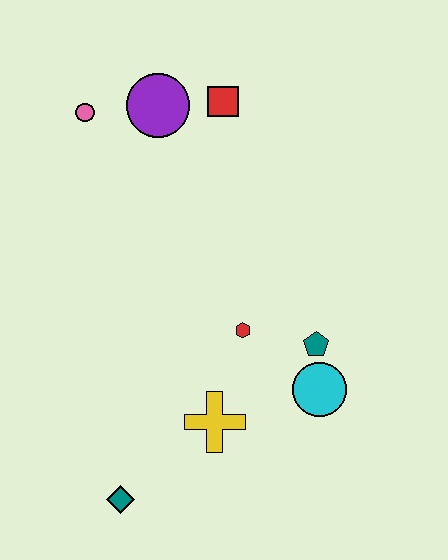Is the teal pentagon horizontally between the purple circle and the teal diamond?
No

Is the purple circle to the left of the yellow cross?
Yes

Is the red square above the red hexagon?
Yes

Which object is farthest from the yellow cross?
The pink circle is farthest from the yellow cross.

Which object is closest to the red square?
The purple circle is closest to the red square.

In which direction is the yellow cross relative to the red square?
The yellow cross is below the red square.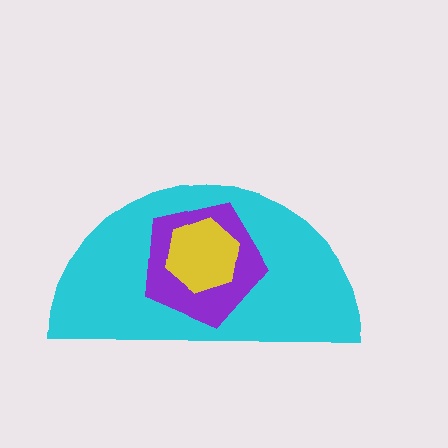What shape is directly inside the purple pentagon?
The yellow hexagon.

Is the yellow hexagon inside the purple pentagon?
Yes.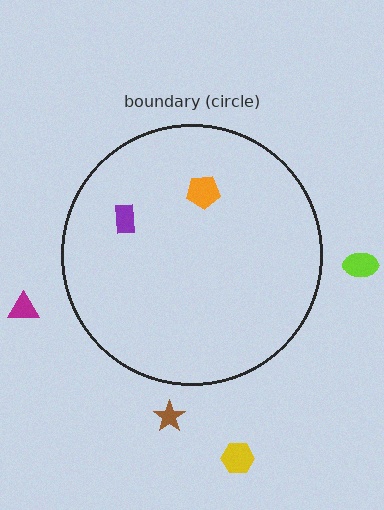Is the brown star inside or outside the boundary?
Outside.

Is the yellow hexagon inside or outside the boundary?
Outside.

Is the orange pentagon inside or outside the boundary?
Inside.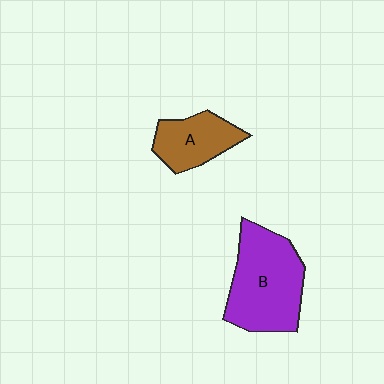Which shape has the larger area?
Shape B (purple).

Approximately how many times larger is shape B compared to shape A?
Approximately 1.8 times.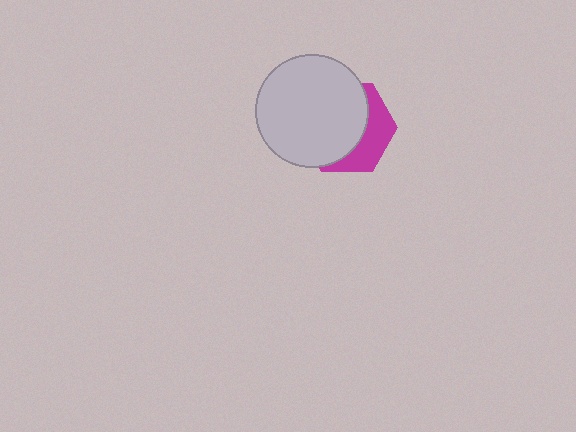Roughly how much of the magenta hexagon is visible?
A small part of it is visible (roughly 35%).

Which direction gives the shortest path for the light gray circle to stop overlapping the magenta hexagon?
Moving toward the upper-left gives the shortest separation.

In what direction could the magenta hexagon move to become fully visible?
The magenta hexagon could move toward the lower-right. That would shift it out from behind the light gray circle entirely.